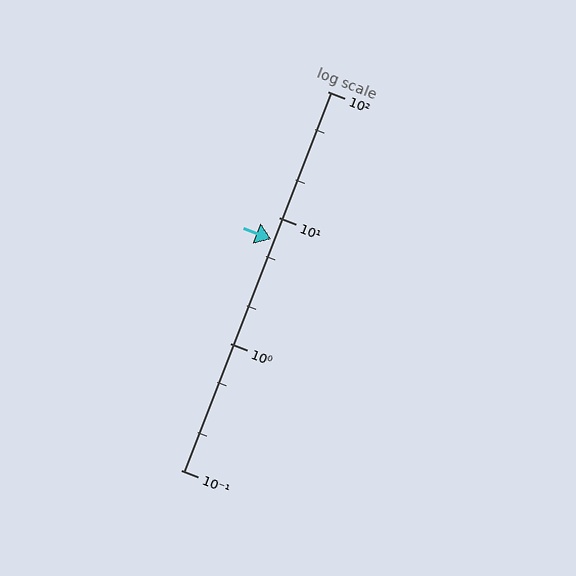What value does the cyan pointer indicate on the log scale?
The pointer indicates approximately 6.7.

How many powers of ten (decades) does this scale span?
The scale spans 3 decades, from 0.1 to 100.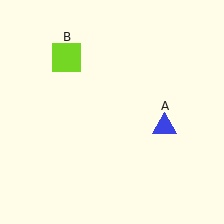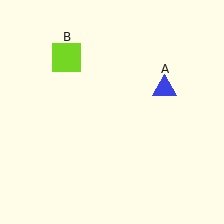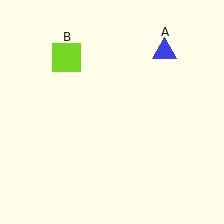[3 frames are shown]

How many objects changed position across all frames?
1 object changed position: blue triangle (object A).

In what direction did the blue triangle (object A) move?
The blue triangle (object A) moved up.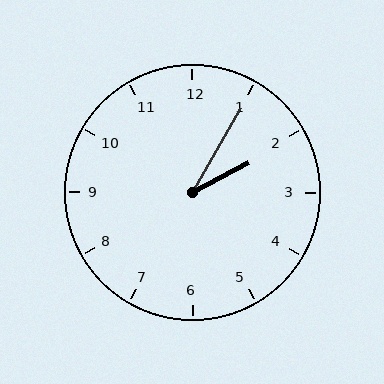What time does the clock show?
2:05.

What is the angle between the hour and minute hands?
Approximately 32 degrees.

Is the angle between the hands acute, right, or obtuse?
It is acute.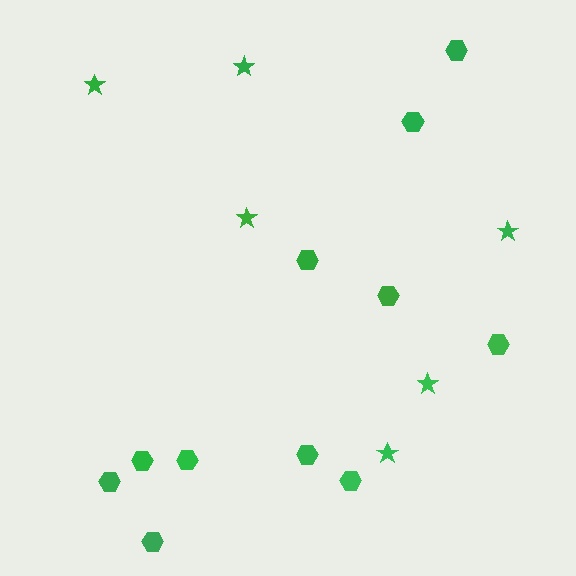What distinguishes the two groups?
There are 2 groups: one group of hexagons (11) and one group of stars (6).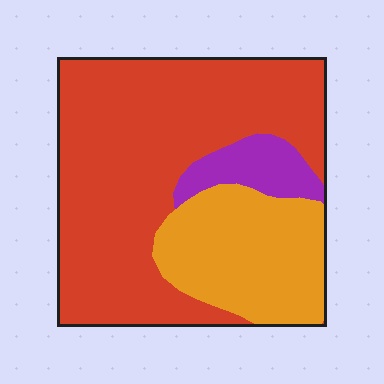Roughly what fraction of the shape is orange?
Orange covers about 25% of the shape.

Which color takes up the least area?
Purple, at roughly 10%.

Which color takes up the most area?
Red, at roughly 65%.